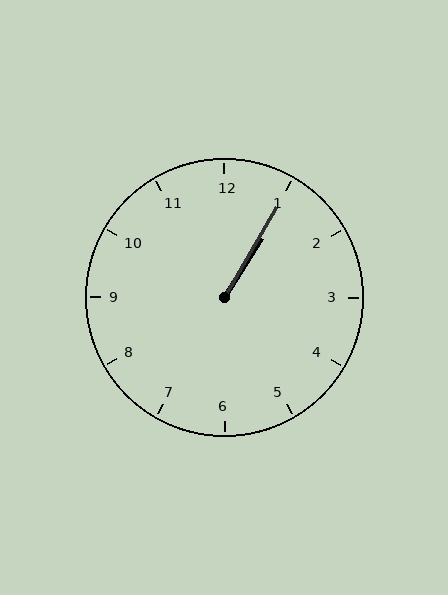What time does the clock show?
1:05.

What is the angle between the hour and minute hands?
Approximately 2 degrees.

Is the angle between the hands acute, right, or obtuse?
It is acute.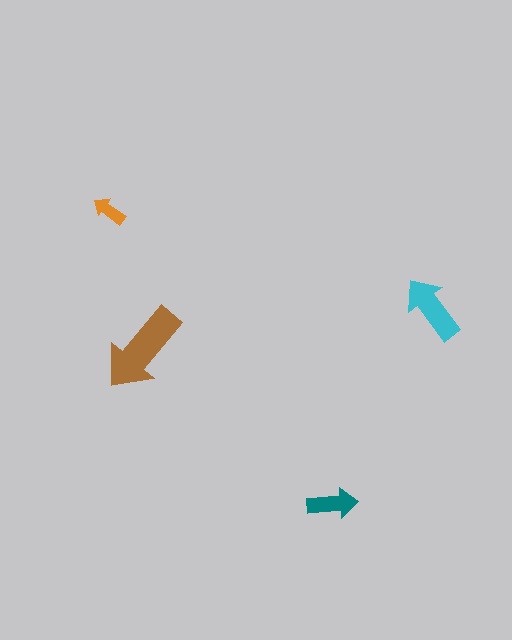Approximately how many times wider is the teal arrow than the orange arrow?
About 1.5 times wider.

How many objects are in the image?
There are 4 objects in the image.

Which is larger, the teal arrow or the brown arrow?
The brown one.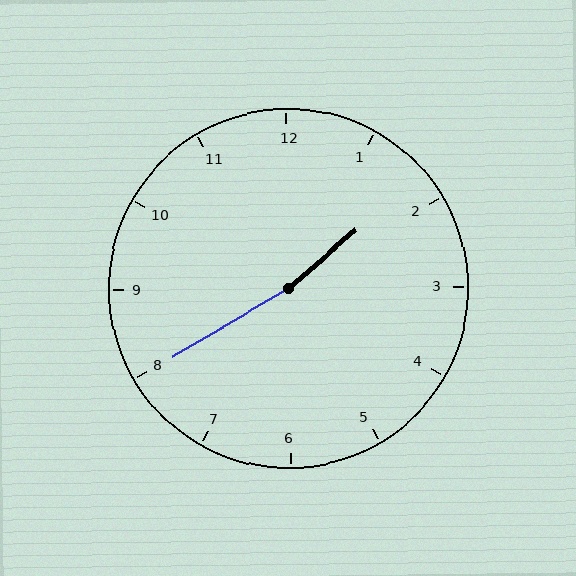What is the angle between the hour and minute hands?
Approximately 170 degrees.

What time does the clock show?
1:40.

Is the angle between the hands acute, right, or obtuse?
It is obtuse.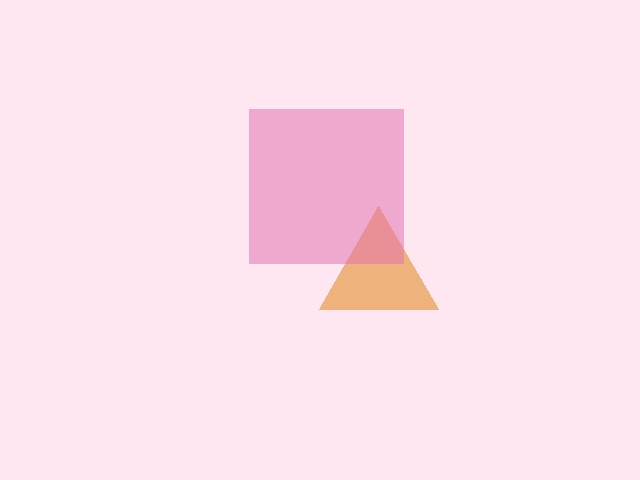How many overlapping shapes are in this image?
There are 2 overlapping shapes in the image.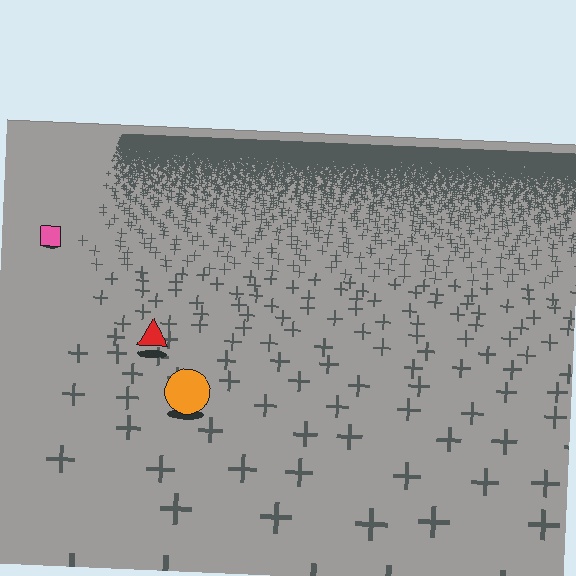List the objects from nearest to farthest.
From nearest to farthest: the orange circle, the red triangle, the pink square.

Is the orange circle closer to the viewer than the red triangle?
Yes. The orange circle is closer — you can tell from the texture gradient: the ground texture is coarser near it.